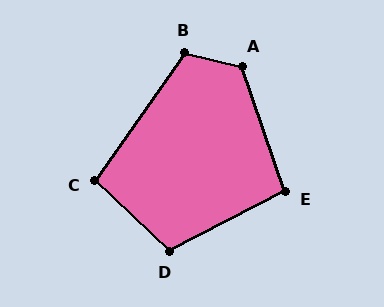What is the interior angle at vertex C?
Approximately 99 degrees (obtuse).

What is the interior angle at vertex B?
Approximately 112 degrees (obtuse).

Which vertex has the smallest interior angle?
E, at approximately 98 degrees.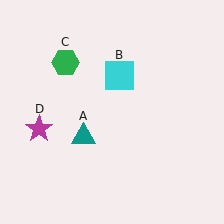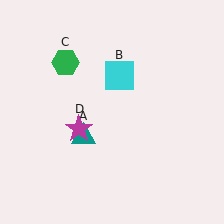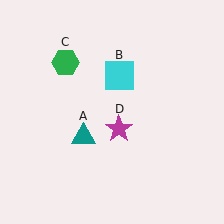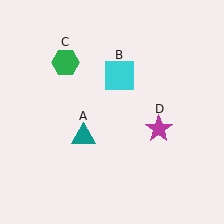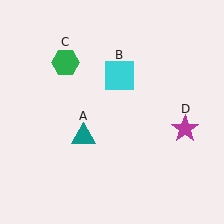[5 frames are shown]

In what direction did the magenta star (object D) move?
The magenta star (object D) moved right.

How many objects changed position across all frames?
1 object changed position: magenta star (object D).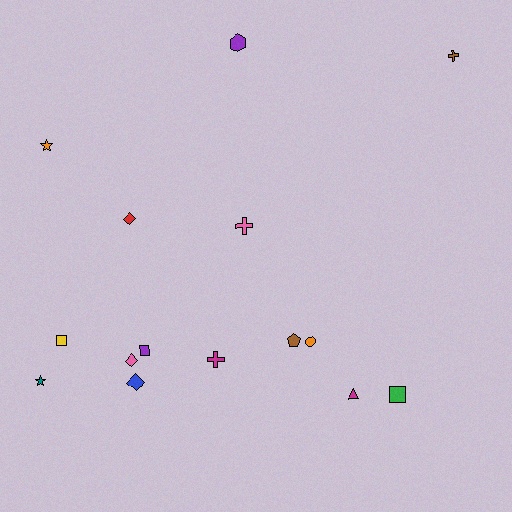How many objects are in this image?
There are 15 objects.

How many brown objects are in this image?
There are 2 brown objects.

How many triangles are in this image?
There is 1 triangle.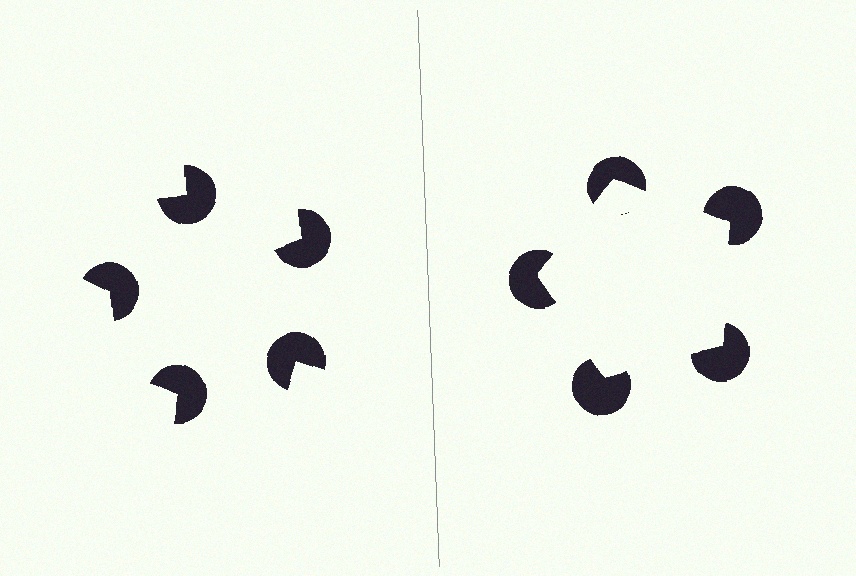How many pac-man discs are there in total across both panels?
10 — 5 on each side.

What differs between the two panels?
The pac-man discs are positioned identically on both sides; only the wedge orientations differ. On the right they align to a pentagon; on the left they are misaligned.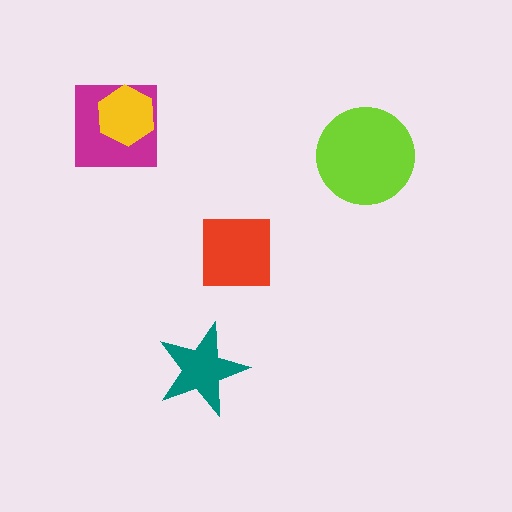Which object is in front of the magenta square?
The yellow hexagon is in front of the magenta square.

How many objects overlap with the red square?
0 objects overlap with the red square.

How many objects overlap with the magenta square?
1 object overlaps with the magenta square.